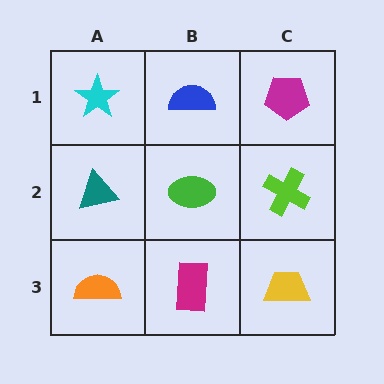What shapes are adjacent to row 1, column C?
A lime cross (row 2, column C), a blue semicircle (row 1, column B).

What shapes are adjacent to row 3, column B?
A green ellipse (row 2, column B), an orange semicircle (row 3, column A), a yellow trapezoid (row 3, column C).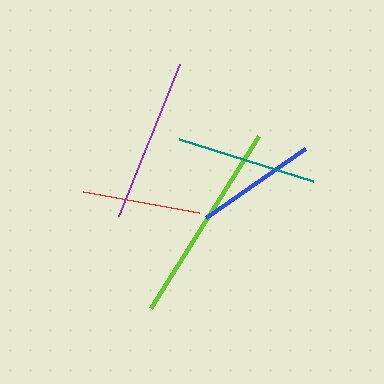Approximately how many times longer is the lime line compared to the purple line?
The lime line is approximately 1.2 times the length of the purple line.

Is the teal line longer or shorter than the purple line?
The purple line is longer than the teal line.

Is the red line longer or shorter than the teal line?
The teal line is longer than the red line.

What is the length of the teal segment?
The teal segment is approximately 141 pixels long.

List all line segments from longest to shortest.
From longest to shortest: lime, purple, teal, blue, red.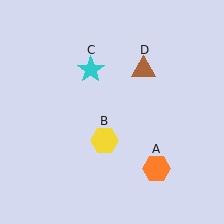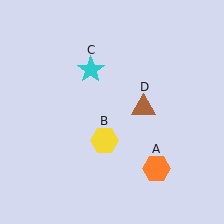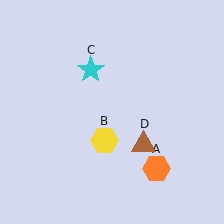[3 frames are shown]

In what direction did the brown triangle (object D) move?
The brown triangle (object D) moved down.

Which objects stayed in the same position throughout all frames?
Orange hexagon (object A) and yellow hexagon (object B) and cyan star (object C) remained stationary.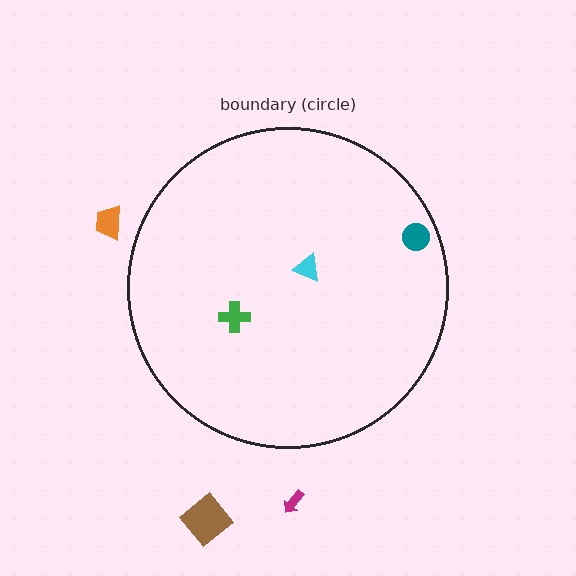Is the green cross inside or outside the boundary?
Inside.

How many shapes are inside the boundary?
3 inside, 3 outside.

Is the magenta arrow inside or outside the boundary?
Outside.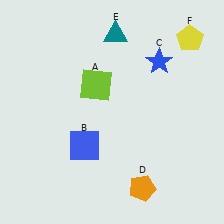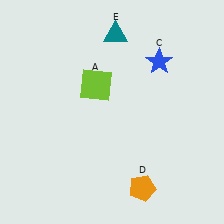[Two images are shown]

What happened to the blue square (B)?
The blue square (B) was removed in Image 2. It was in the bottom-left area of Image 1.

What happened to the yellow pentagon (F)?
The yellow pentagon (F) was removed in Image 2. It was in the top-right area of Image 1.